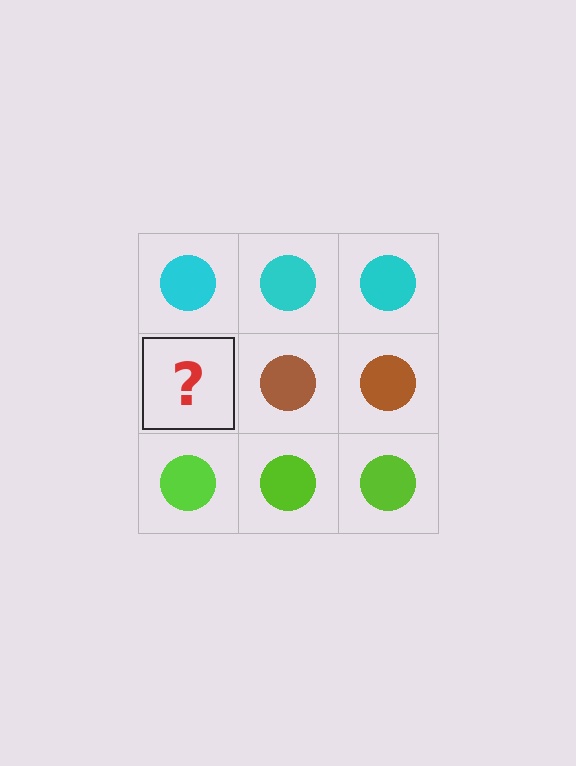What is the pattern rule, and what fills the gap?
The rule is that each row has a consistent color. The gap should be filled with a brown circle.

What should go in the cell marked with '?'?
The missing cell should contain a brown circle.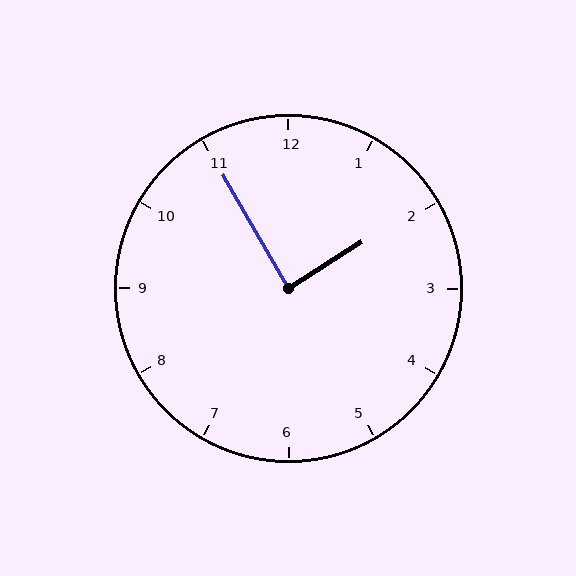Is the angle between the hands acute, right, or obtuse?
It is right.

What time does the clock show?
1:55.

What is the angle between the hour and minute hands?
Approximately 88 degrees.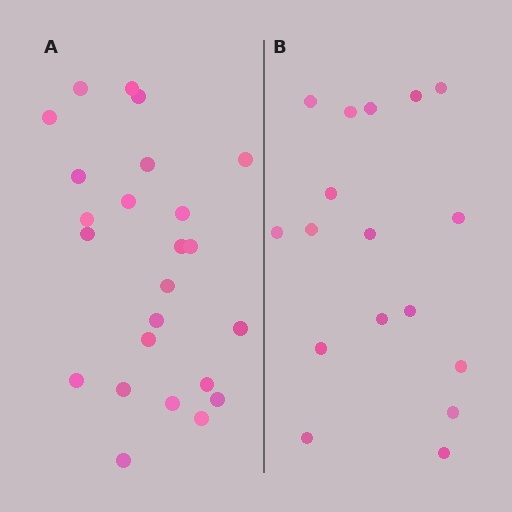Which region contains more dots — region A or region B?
Region A (the left region) has more dots.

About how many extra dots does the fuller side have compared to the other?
Region A has roughly 8 or so more dots than region B.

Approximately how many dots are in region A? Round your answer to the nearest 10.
About 20 dots. (The exact count is 24, which rounds to 20.)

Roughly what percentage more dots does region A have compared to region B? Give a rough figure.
About 40% more.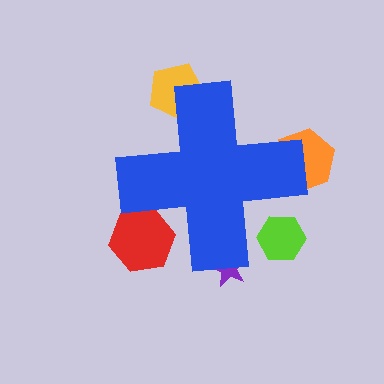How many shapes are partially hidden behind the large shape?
5 shapes are partially hidden.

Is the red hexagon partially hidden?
Yes, the red hexagon is partially hidden behind the blue cross.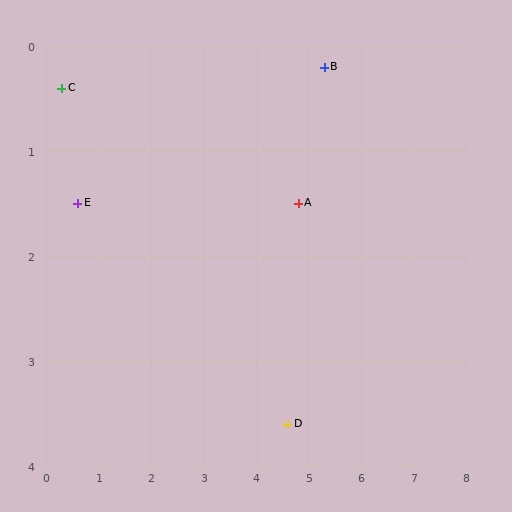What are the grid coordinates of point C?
Point C is at approximately (0.3, 0.4).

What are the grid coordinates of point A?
Point A is at approximately (4.8, 1.5).